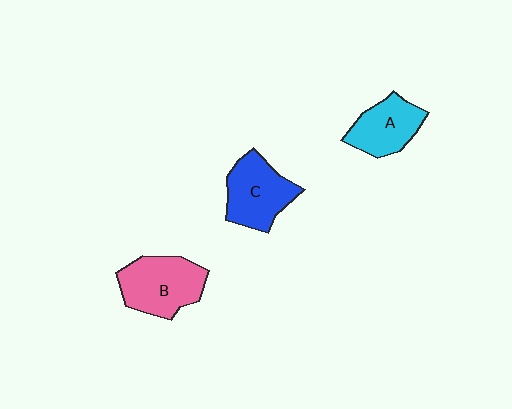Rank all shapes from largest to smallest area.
From largest to smallest: B (pink), C (blue), A (cyan).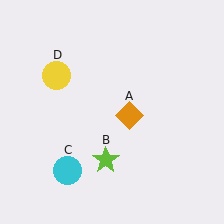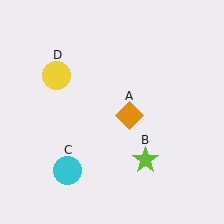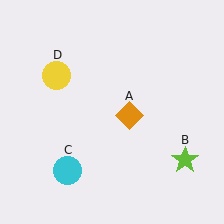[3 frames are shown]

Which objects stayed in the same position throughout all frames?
Orange diamond (object A) and cyan circle (object C) and yellow circle (object D) remained stationary.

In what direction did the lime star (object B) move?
The lime star (object B) moved right.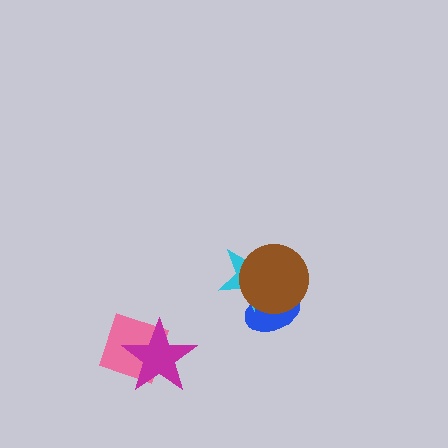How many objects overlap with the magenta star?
1 object overlaps with the magenta star.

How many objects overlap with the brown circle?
2 objects overlap with the brown circle.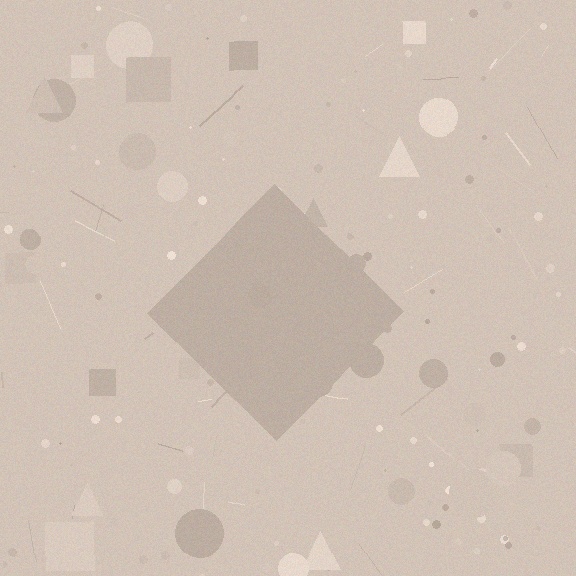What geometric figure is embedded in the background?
A diamond is embedded in the background.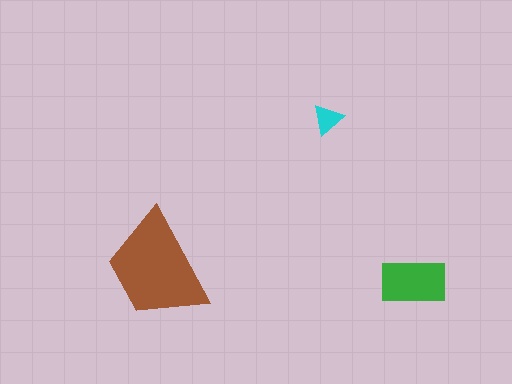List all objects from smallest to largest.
The cyan triangle, the green rectangle, the brown trapezoid.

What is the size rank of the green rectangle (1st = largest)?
2nd.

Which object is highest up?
The cyan triangle is topmost.